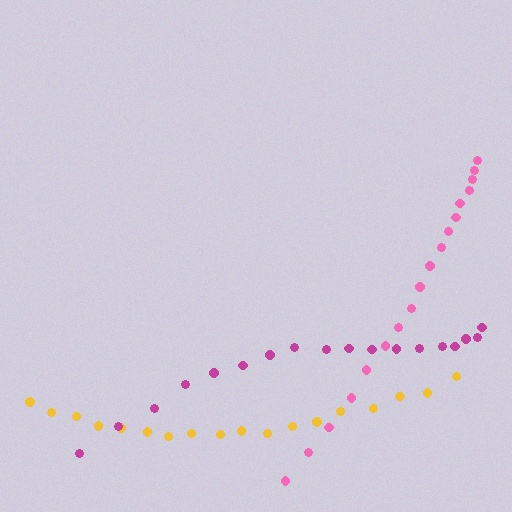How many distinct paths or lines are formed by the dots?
There are 3 distinct paths.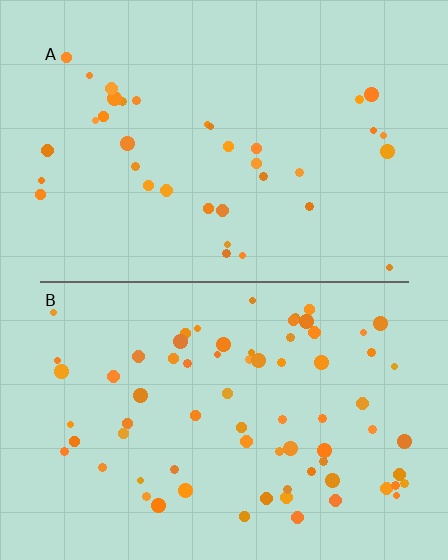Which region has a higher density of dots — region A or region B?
B (the bottom).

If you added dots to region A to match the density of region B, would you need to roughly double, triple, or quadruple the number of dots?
Approximately double.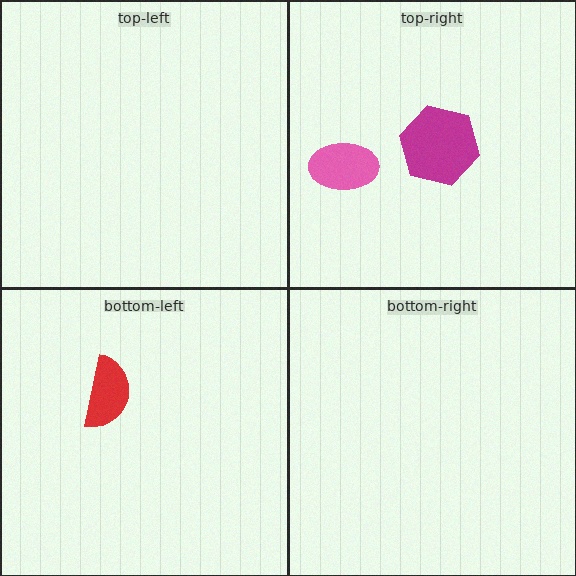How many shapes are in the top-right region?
2.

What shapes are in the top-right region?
The magenta hexagon, the pink ellipse.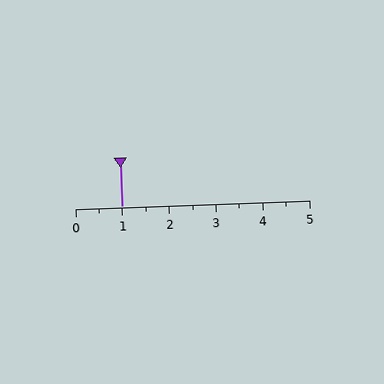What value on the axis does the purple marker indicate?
The marker indicates approximately 1.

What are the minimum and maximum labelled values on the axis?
The axis runs from 0 to 5.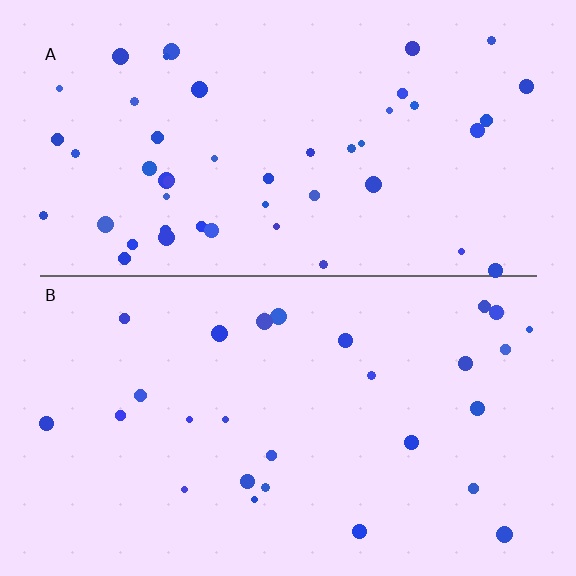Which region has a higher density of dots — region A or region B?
A (the top).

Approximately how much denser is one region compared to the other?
Approximately 1.7× — region A over region B.